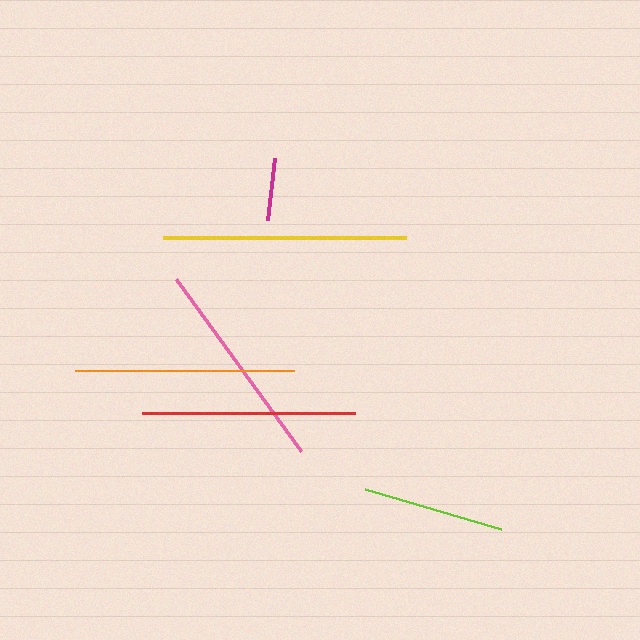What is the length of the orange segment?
The orange segment is approximately 219 pixels long.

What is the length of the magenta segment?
The magenta segment is approximately 62 pixels long.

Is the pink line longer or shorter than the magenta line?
The pink line is longer than the magenta line.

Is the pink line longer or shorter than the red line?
The red line is longer than the pink line.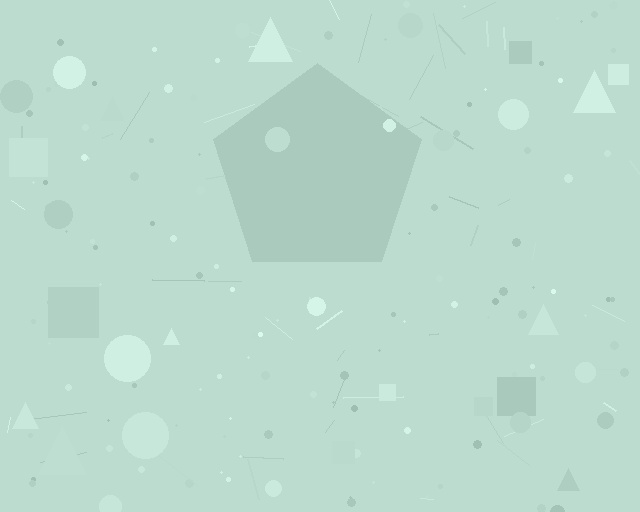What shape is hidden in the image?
A pentagon is hidden in the image.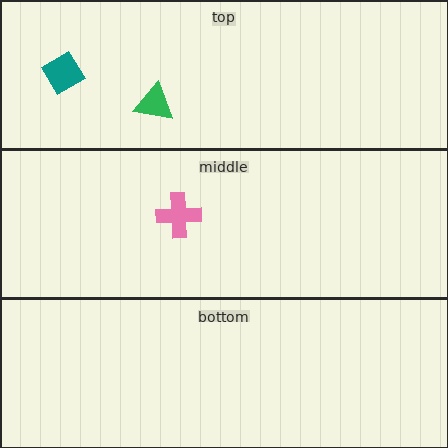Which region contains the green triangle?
The top region.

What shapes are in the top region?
The green triangle, the teal diamond.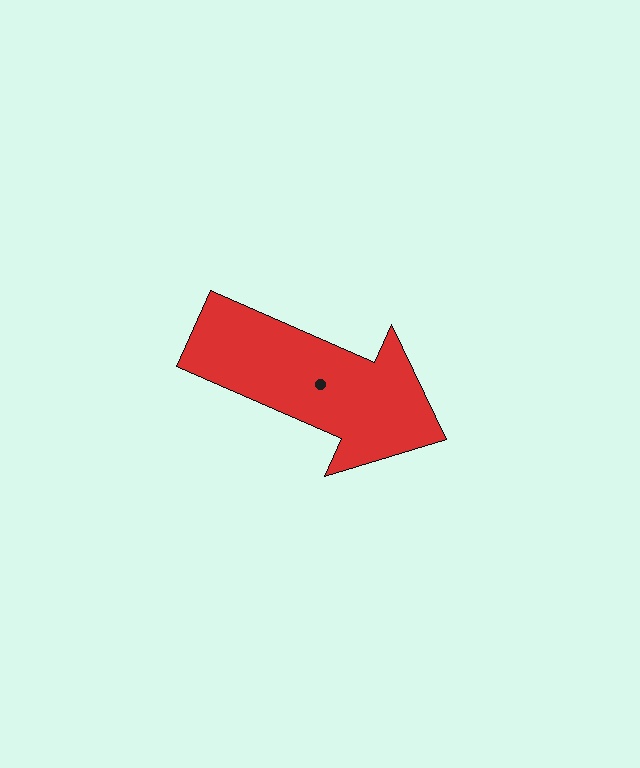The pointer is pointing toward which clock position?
Roughly 4 o'clock.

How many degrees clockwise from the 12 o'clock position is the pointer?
Approximately 114 degrees.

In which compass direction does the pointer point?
Southeast.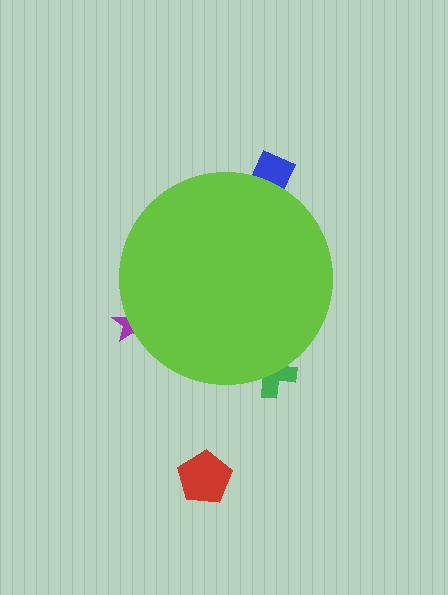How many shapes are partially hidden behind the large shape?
3 shapes are partially hidden.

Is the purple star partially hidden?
Yes, the purple star is partially hidden behind the lime circle.